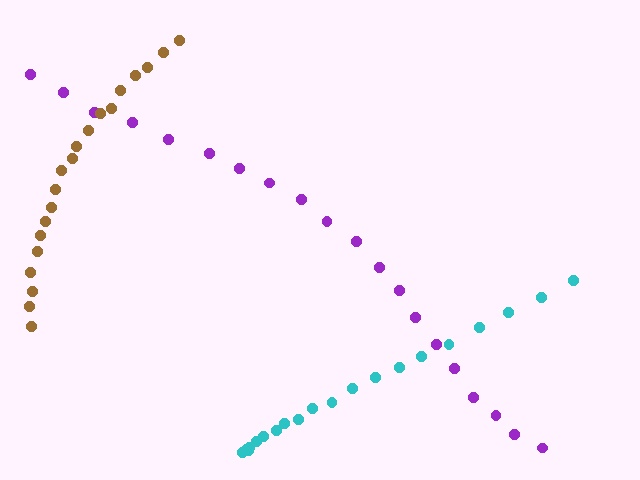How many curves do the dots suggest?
There are 3 distinct paths.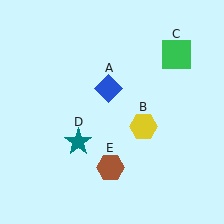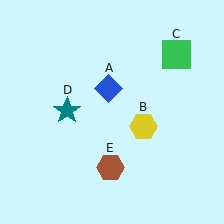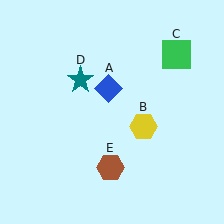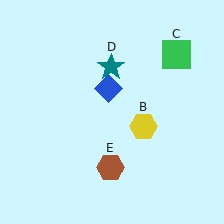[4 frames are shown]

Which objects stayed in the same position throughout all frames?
Blue diamond (object A) and yellow hexagon (object B) and green square (object C) and brown hexagon (object E) remained stationary.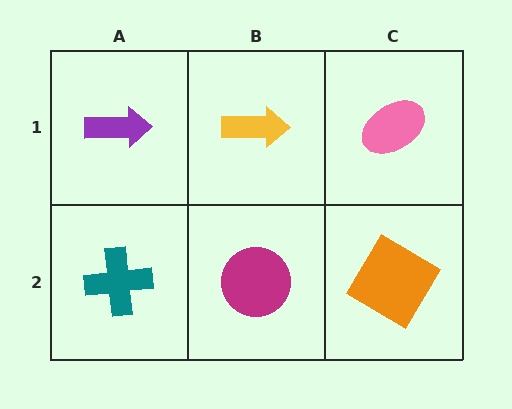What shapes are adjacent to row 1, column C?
An orange diamond (row 2, column C), a yellow arrow (row 1, column B).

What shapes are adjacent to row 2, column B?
A yellow arrow (row 1, column B), a teal cross (row 2, column A), an orange diamond (row 2, column C).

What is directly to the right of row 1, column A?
A yellow arrow.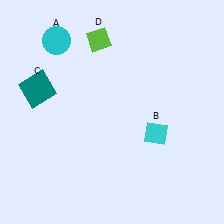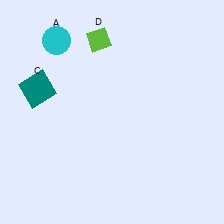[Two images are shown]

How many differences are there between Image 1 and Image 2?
There is 1 difference between the two images.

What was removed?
The cyan diamond (B) was removed in Image 2.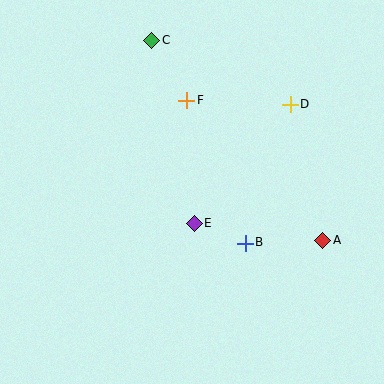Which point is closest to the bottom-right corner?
Point A is closest to the bottom-right corner.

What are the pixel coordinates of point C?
Point C is at (151, 41).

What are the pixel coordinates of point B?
Point B is at (246, 243).